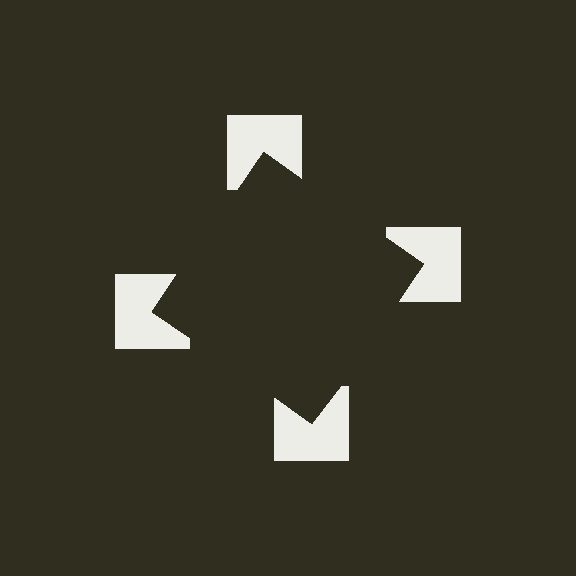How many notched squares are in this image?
There are 4 — one at each vertex of the illusory square.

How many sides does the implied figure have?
4 sides.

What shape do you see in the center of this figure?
An illusory square — its edges are inferred from the aligned wedge cuts in the notched squares, not physically drawn.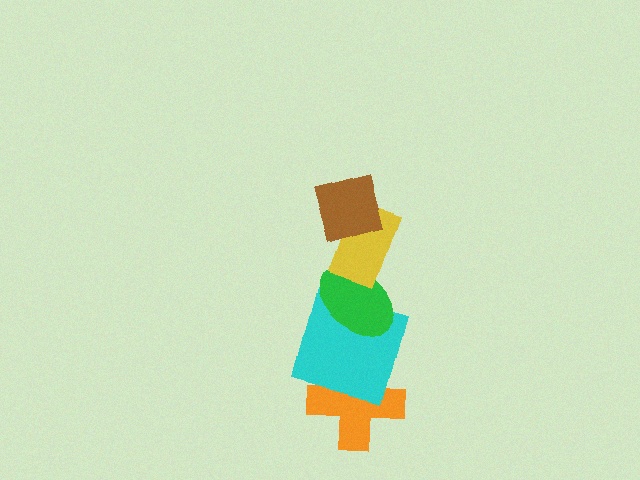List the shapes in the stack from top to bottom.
From top to bottom: the brown diamond, the yellow rectangle, the green ellipse, the cyan square, the orange cross.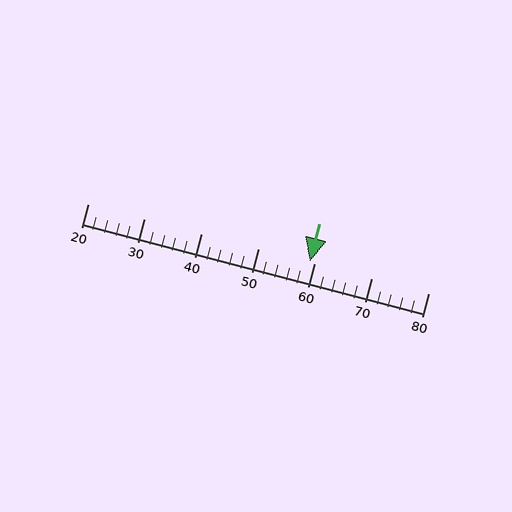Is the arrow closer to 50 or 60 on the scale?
The arrow is closer to 60.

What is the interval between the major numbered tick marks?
The major tick marks are spaced 10 units apart.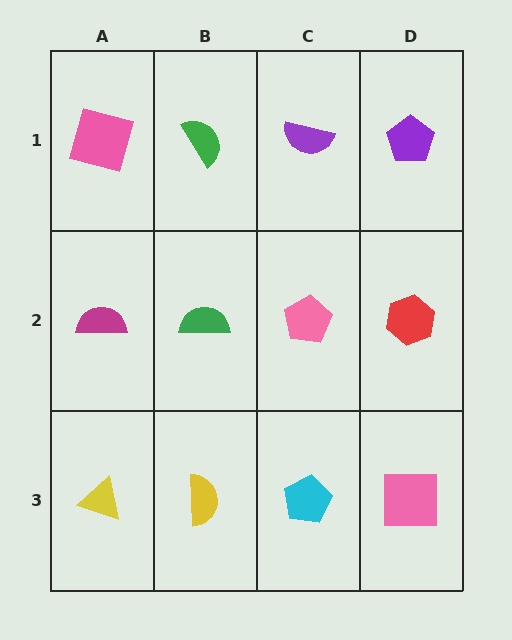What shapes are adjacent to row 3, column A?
A magenta semicircle (row 2, column A), a yellow semicircle (row 3, column B).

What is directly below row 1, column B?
A green semicircle.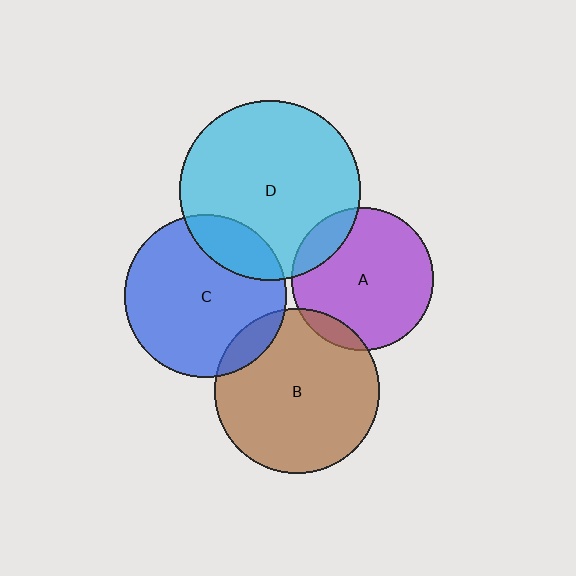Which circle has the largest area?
Circle D (cyan).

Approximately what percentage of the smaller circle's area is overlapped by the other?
Approximately 10%.